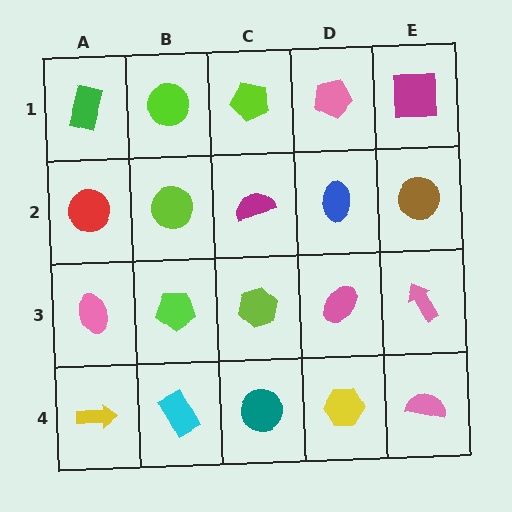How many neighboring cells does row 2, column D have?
4.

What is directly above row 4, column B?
A lime pentagon.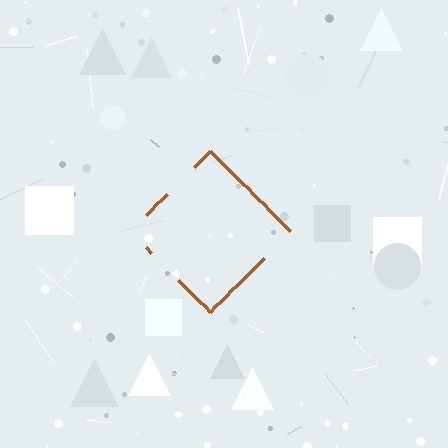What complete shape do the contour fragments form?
The contour fragments form a diamond.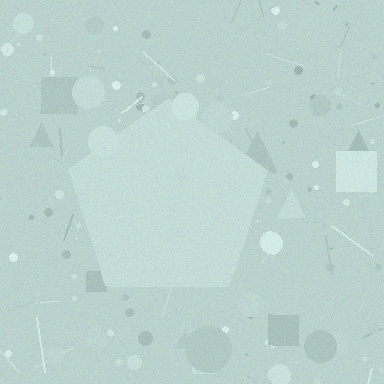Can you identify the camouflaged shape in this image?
The camouflaged shape is a pentagon.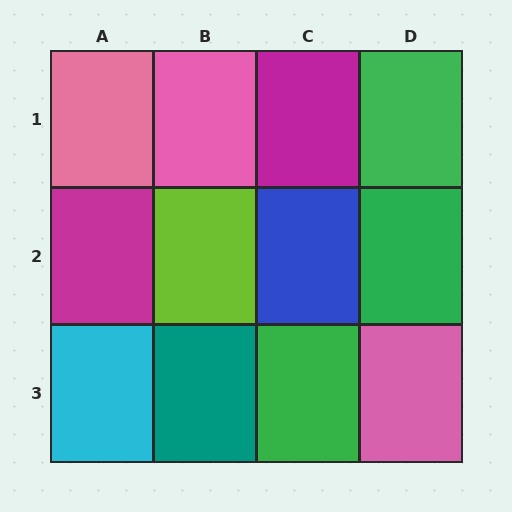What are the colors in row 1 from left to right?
Pink, pink, magenta, green.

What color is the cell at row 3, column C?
Green.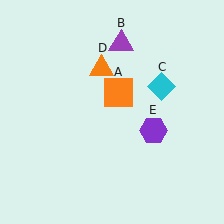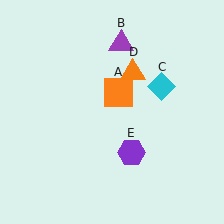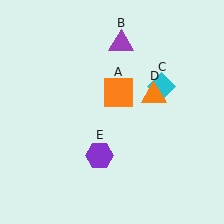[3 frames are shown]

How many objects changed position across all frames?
2 objects changed position: orange triangle (object D), purple hexagon (object E).